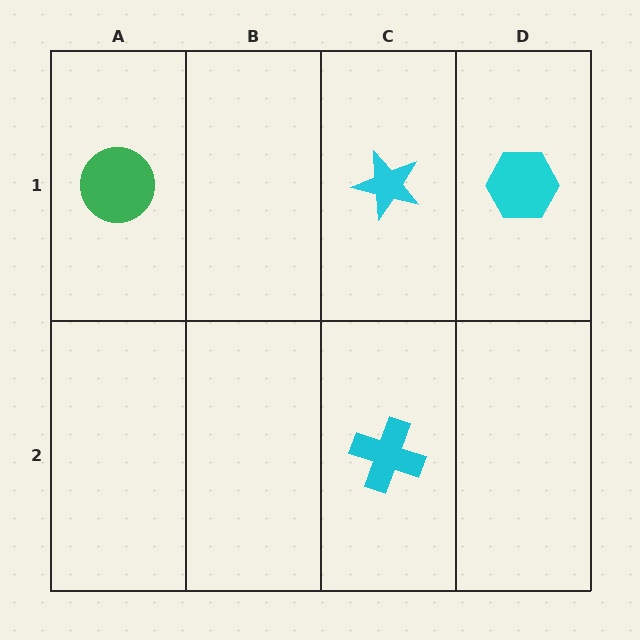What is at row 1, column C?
A cyan star.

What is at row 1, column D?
A cyan hexagon.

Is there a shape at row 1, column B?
No, that cell is empty.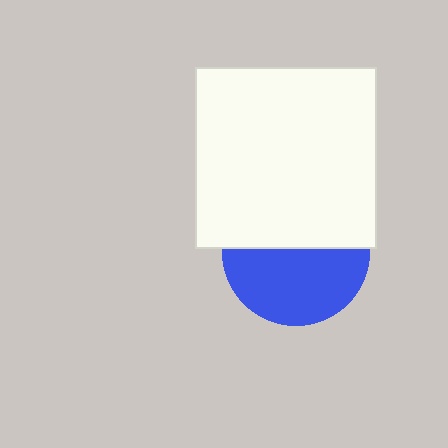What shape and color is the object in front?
The object in front is a white square.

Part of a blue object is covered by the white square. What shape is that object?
It is a circle.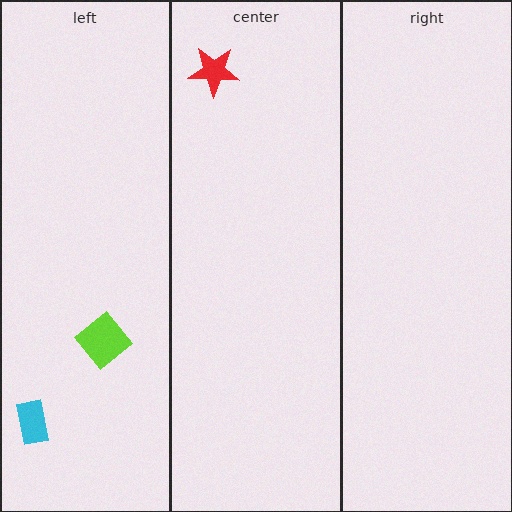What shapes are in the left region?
The lime diamond, the cyan rectangle.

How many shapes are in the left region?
2.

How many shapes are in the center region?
1.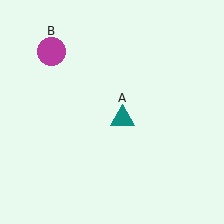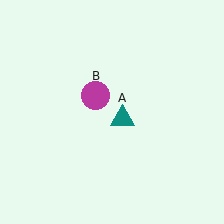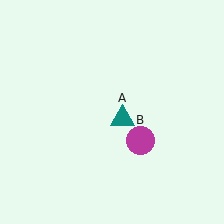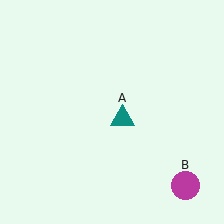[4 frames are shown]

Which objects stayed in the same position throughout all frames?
Teal triangle (object A) remained stationary.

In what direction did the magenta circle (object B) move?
The magenta circle (object B) moved down and to the right.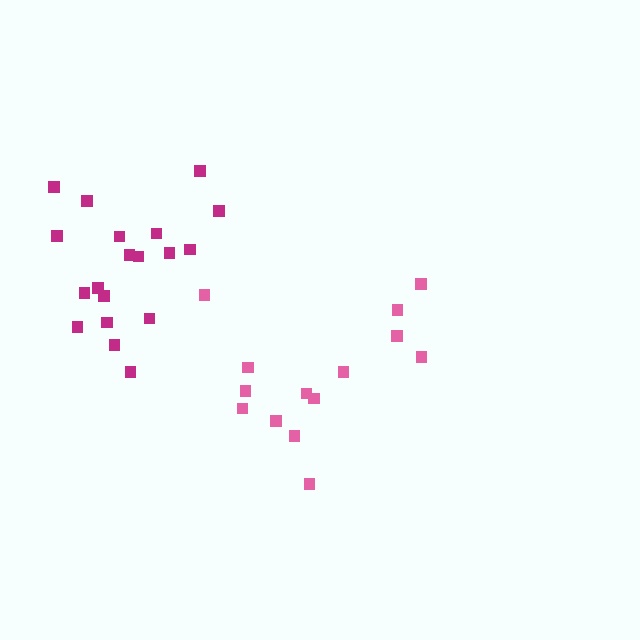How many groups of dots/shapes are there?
There are 2 groups.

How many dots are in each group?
Group 1: 14 dots, Group 2: 19 dots (33 total).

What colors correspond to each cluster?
The clusters are colored: pink, magenta.